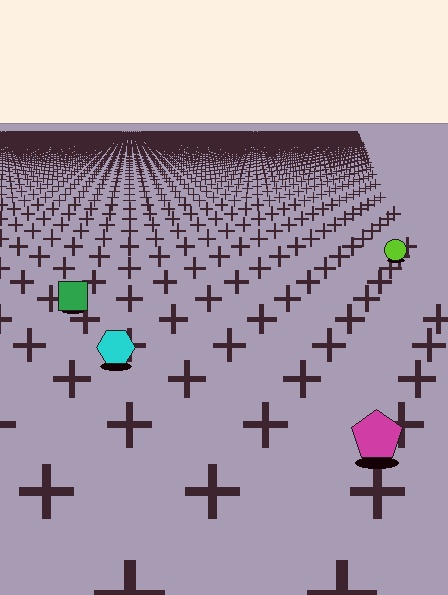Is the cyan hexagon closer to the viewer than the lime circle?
Yes. The cyan hexagon is closer — you can tell from the texture gradient: the ground texture is coarser near it.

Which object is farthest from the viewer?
The lime circle is farthest from the viewer. It appears smaller and the ground texture around it is denser.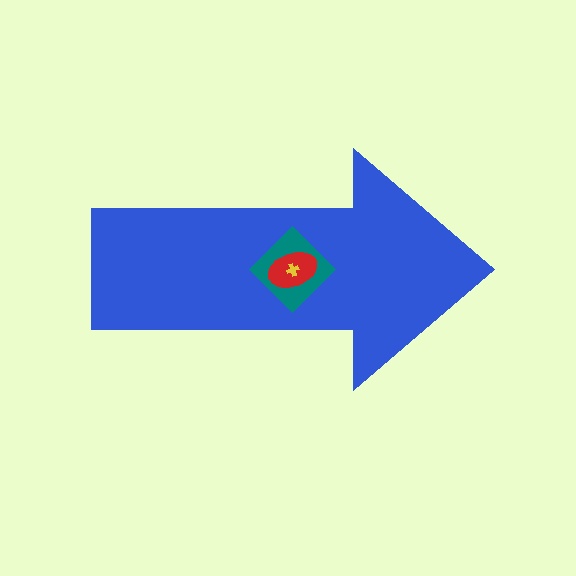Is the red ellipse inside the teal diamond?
Yes.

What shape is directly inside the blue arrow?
The teal diamond.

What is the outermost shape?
The blue arrow.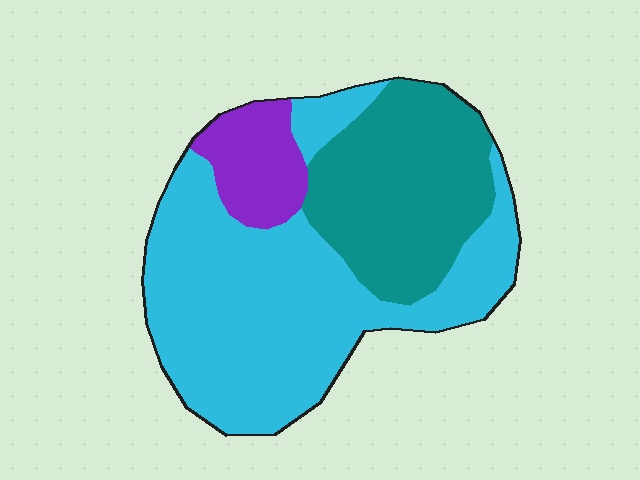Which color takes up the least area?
Purple, at roughly 10%.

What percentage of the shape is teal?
Teal covers about 30% of the shape.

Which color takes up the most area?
Cyan, at roughly 60%.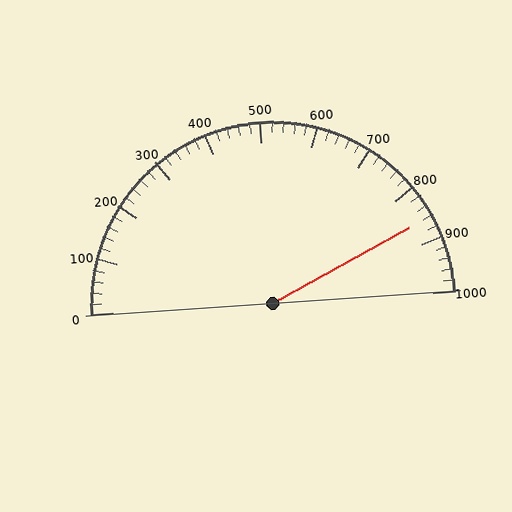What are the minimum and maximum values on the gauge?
The gauge ranges from 0 to 1000.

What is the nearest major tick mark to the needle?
The nearest major tick mark is 900.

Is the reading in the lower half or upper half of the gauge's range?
The reading is in the upper half of the range (0 to 1000).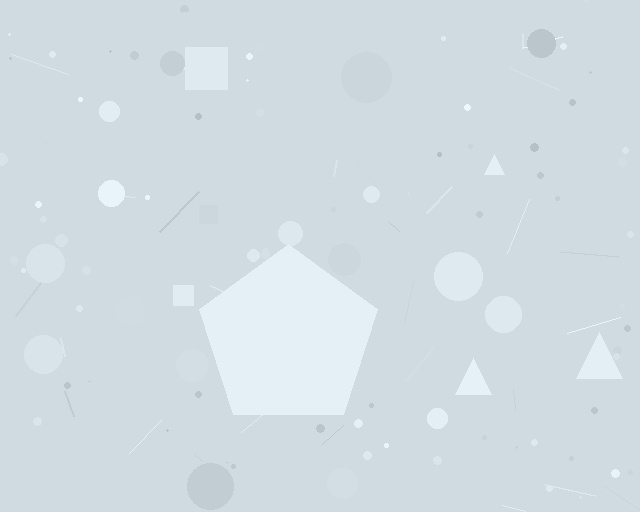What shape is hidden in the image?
A pentagon is hidden in the image.